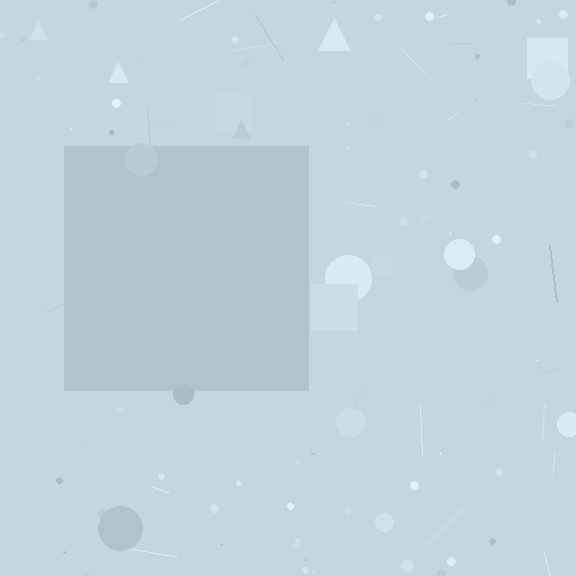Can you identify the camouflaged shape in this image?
The camouflaged shape is a square.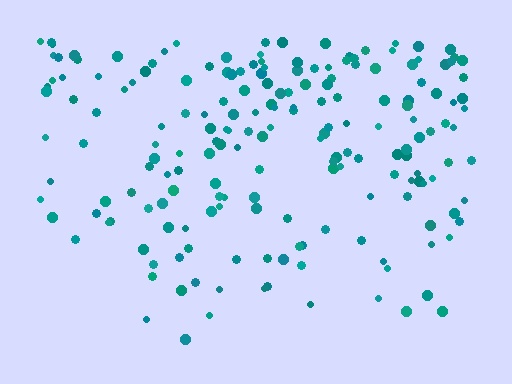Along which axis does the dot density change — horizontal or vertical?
Vertical.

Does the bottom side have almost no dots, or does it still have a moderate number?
Still a moderate number, just noticeably fewer than the top.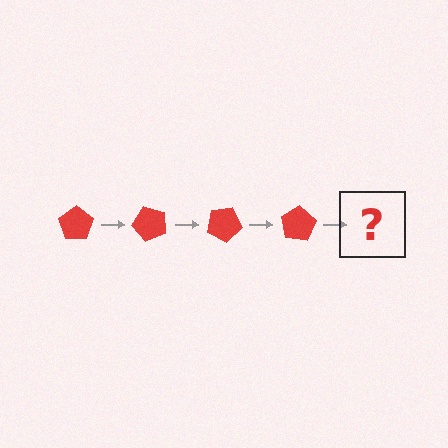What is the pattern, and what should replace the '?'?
The pattern is that the pentagon rotates 50 degrees each step. The '?' should be a red pentagon rotated 200 degrees.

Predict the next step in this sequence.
The next step is a red pentagon rotated 200 degrees.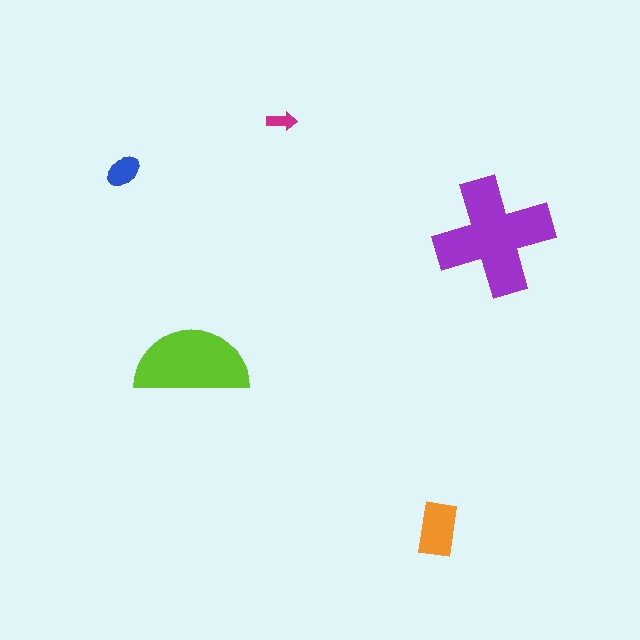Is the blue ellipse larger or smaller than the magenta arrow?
Larger.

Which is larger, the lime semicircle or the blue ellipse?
The lime semicircle.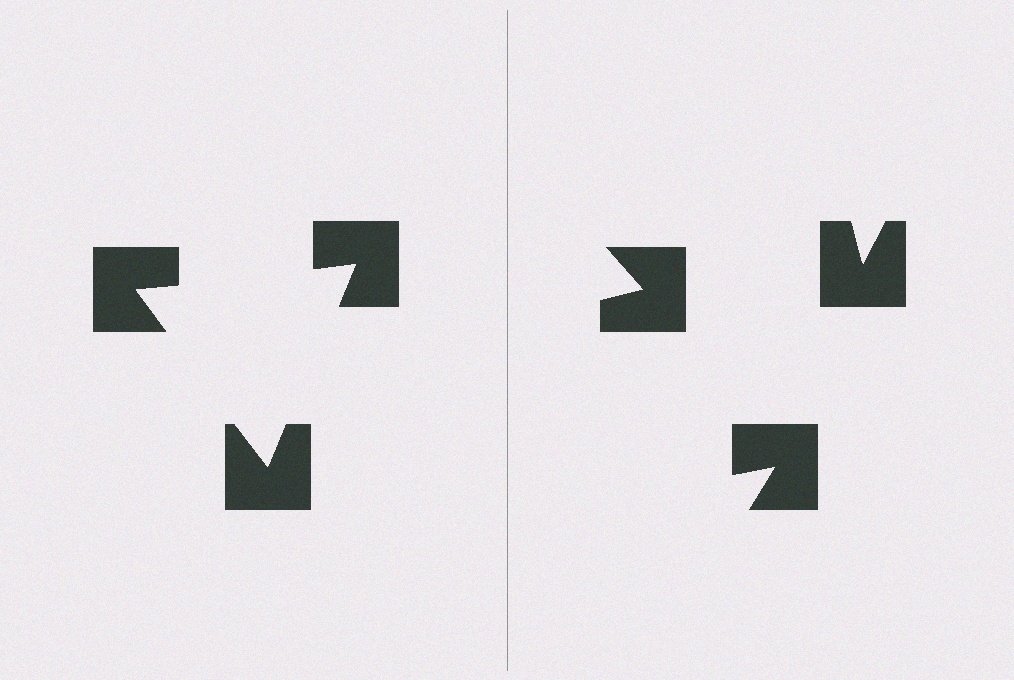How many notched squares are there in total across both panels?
6 — 3 on each side.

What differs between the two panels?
The notched squares are positioned identically on both sides; only the wedge orientations differ. On the left they align to a triangle; on the right they are misaligned.